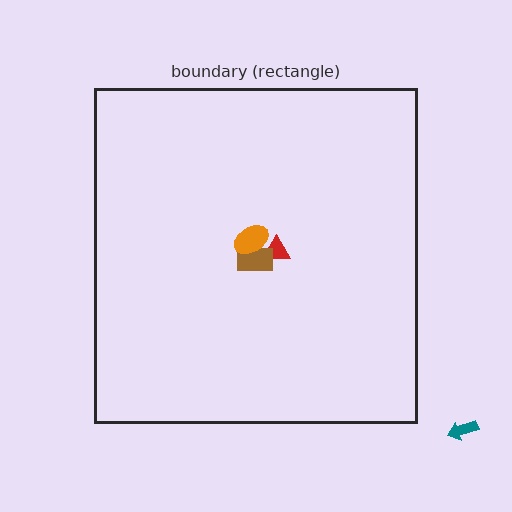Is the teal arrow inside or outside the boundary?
Outside.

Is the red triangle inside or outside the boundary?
Inside.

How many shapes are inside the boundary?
3 inside, 1 outside.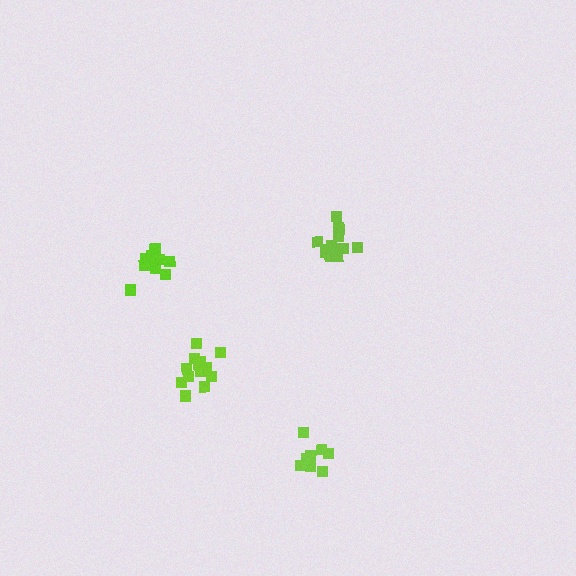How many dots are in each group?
Group 1: 9 dots, Group 2: 10 dots, Group 3: 12 dots, Group 4: 14 dots (45 total).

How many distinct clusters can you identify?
There are 4 distinct clusters.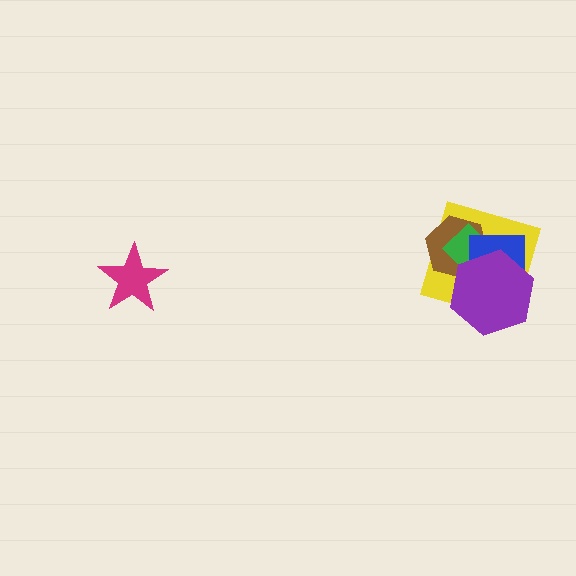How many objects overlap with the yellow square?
4 objects overlap with the yellow square.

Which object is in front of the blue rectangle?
The purple hexagon is in front of the blue rectangle.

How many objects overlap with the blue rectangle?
4 objects overlap with the blue rectangle.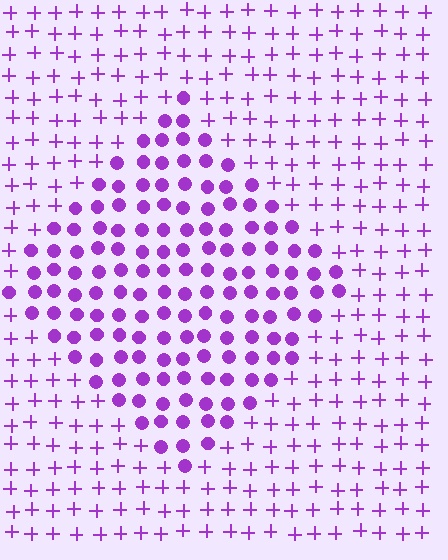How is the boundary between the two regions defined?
The boundary is defined by a change in element shape: circles inside vs. plus signs outside. All elements share the same color and spacing.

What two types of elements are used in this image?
The image uses circles inside the diamond region and plus signs outside it.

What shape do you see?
I see a diamond.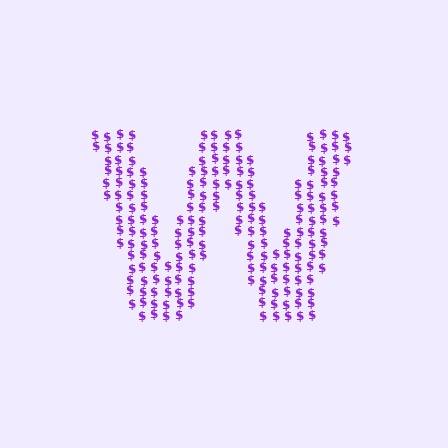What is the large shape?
The large shape is the letter W.